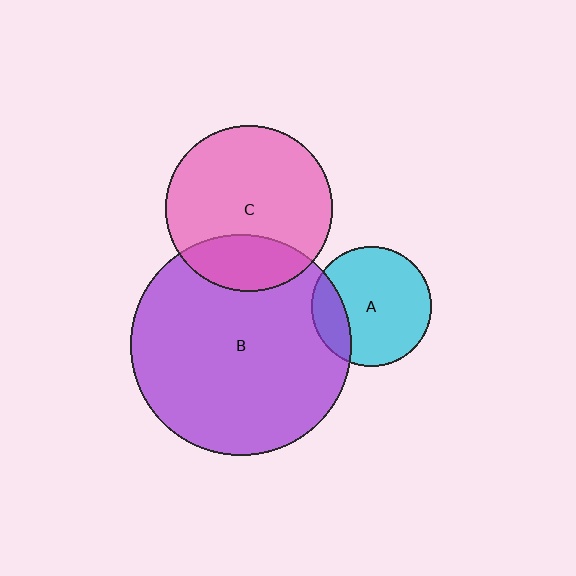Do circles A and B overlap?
Yes.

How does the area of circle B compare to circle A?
Approximately 3.4 times.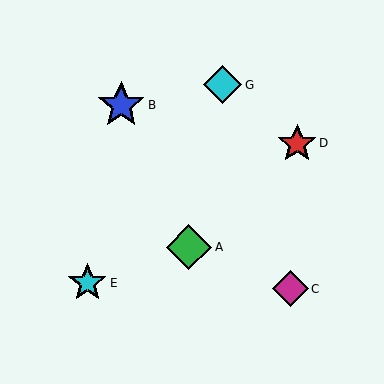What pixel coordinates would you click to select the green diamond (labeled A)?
Click at (189, 247) to select the green diamond A.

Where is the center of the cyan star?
The center of the cyan star is at (87, 283).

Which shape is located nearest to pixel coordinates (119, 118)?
The blue star (labeled B) at (121, 105) is nearest to that location.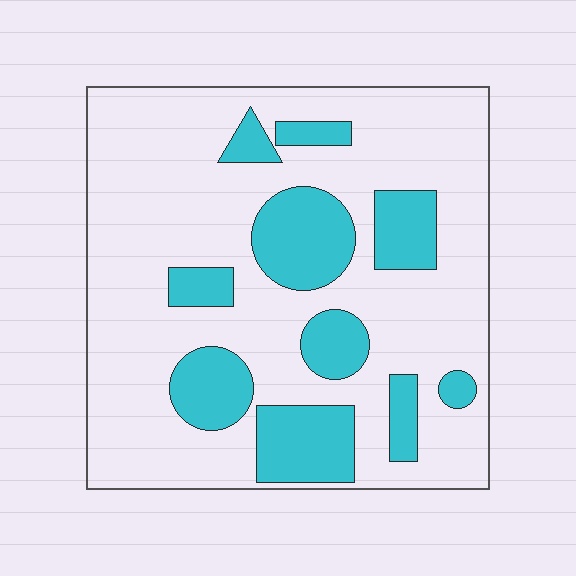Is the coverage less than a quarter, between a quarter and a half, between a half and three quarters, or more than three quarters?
Between a quarter and a half.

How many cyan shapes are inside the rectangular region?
10.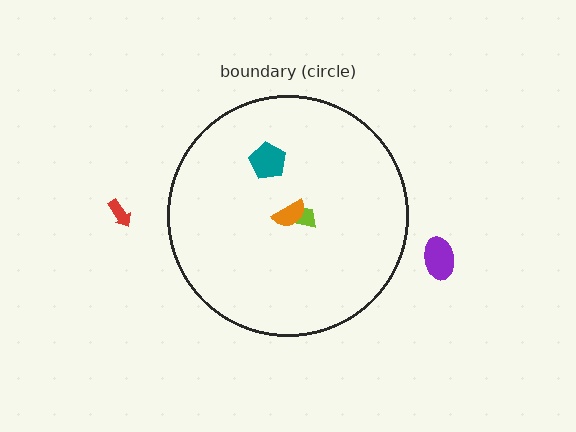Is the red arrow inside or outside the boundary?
Outside.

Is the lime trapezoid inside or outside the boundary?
Inside.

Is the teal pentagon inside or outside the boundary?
Inside.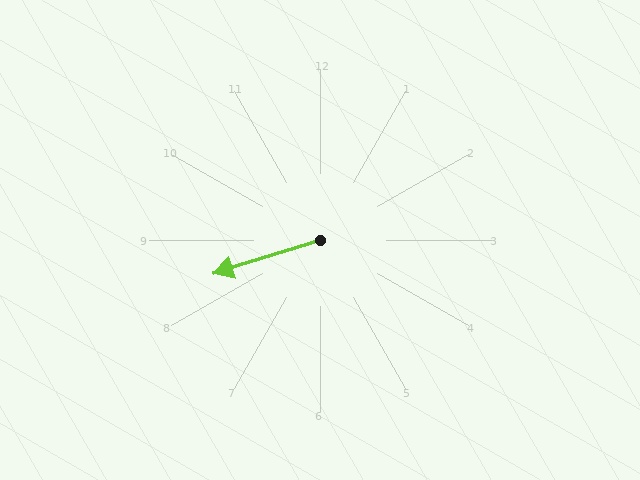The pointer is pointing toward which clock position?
Roughly 8 o'clock.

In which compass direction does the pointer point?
West.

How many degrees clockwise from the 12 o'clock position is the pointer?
Approximately 253 degrees.